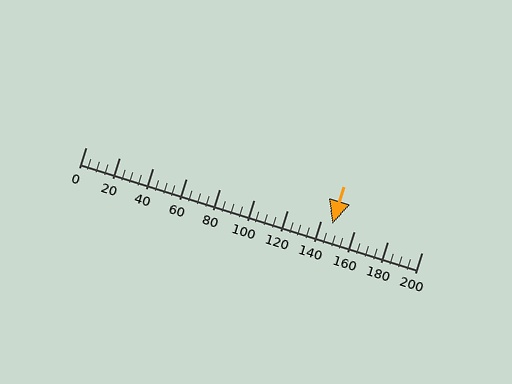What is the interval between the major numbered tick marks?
The major tick marks are spaced 20 units apart.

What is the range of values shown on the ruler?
The ruler shows values from 0 to 200.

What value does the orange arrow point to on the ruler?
The orange arrow points to approximately 147.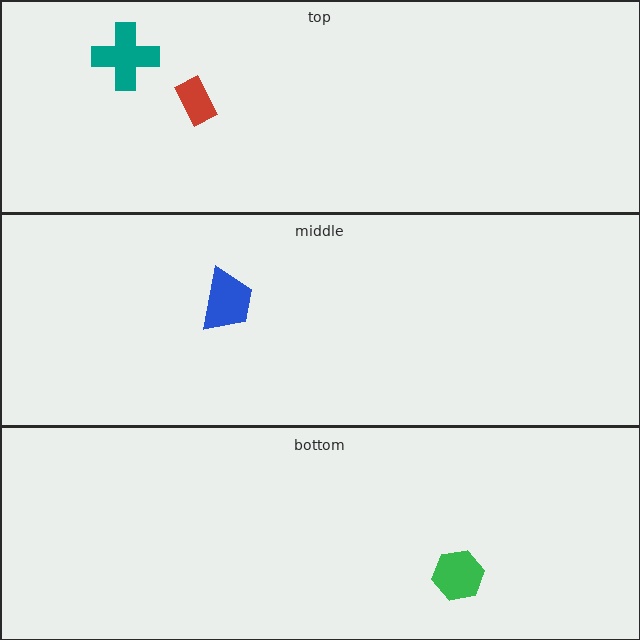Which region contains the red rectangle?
The top region.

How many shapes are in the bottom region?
1.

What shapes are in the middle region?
The blue trapezoid.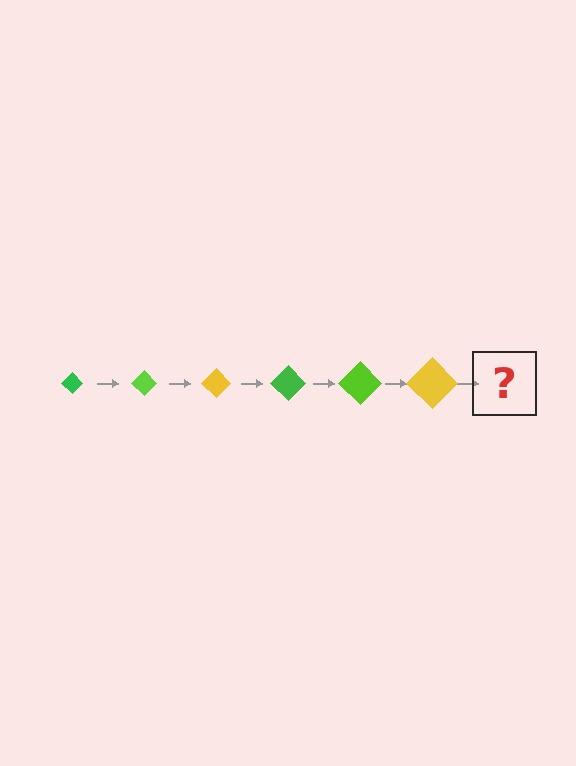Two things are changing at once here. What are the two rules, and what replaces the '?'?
The two rules are that the diamond grows larger each step and the color cycles through green, lime, and yellow. The '?' should be a green diamond, larger than the previous one.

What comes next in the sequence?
The next element should be a green diamond, larger than the previous one.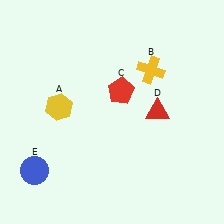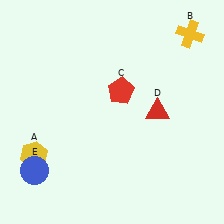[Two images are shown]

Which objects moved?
The objects that moved are: the yellow hexagon (A), the yellow cross (B).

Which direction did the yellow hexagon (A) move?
The yellow hexagon (A) moved down.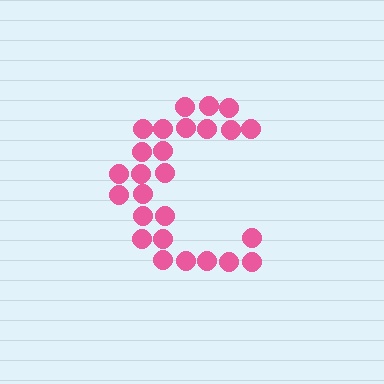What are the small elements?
The small elements are circles.